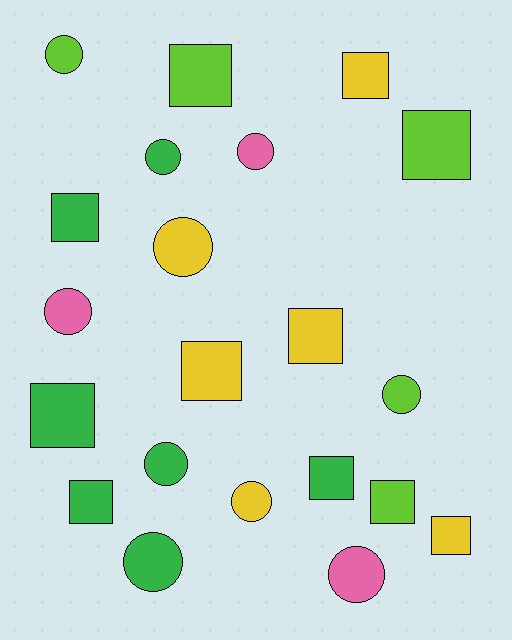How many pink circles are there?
There are 3 pink circles.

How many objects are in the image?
There are 21 objects.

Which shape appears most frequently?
Square, with 11 objects.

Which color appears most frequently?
Green, with 7 objects.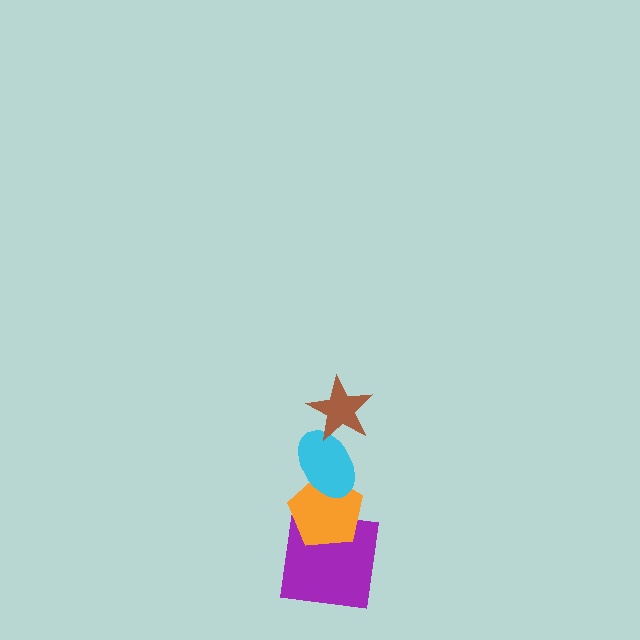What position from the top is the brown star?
The brown star is 1st from the top.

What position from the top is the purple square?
The purple square is 4th from the top.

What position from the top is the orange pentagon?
The orange pentagon is 3rd from the top.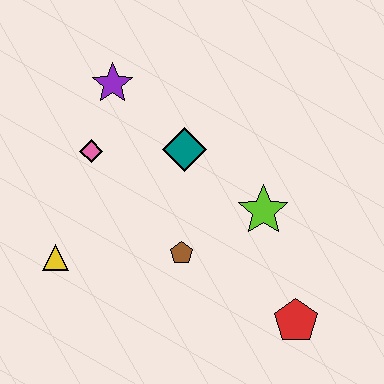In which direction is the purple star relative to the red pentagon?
The purple star is above the red pentagon.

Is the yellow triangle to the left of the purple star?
Yes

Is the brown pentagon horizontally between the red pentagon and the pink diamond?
Yes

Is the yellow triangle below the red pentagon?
No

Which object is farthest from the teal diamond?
The red pentagon is farthest from the teal diamond.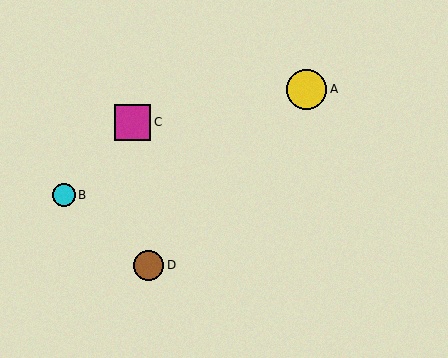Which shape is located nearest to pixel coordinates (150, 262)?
The brown circle (labeled D) at (149, 265) is nearest to that location.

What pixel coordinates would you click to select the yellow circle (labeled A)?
Click at (307, 89) to select the yellow circle A.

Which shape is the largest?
The yellow circle (labeled A) is the largest.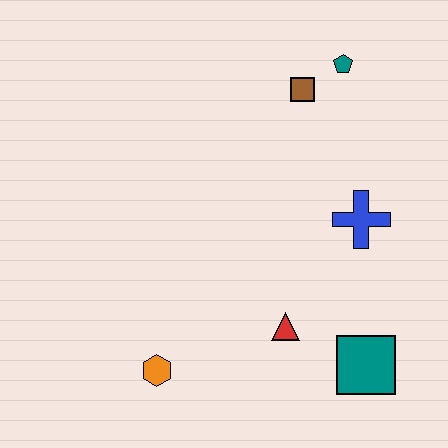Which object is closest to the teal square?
The red triangle is closest to the teal square.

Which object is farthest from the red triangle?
The teal pentagon is farthest from the red triangle.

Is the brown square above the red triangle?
Yes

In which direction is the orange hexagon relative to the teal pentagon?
The orange hexagon is below the teal pentagon.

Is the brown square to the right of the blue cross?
No